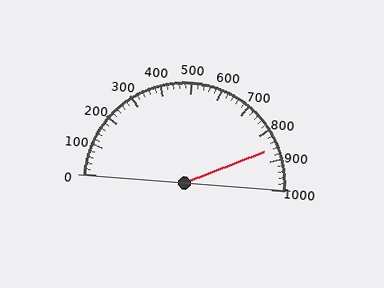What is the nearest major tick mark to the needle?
The nearest major tick mark is 900.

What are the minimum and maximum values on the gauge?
The gauge ranges from 0 to 1000.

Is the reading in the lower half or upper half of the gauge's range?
The reading is in the upper half of the range (0 to 1000).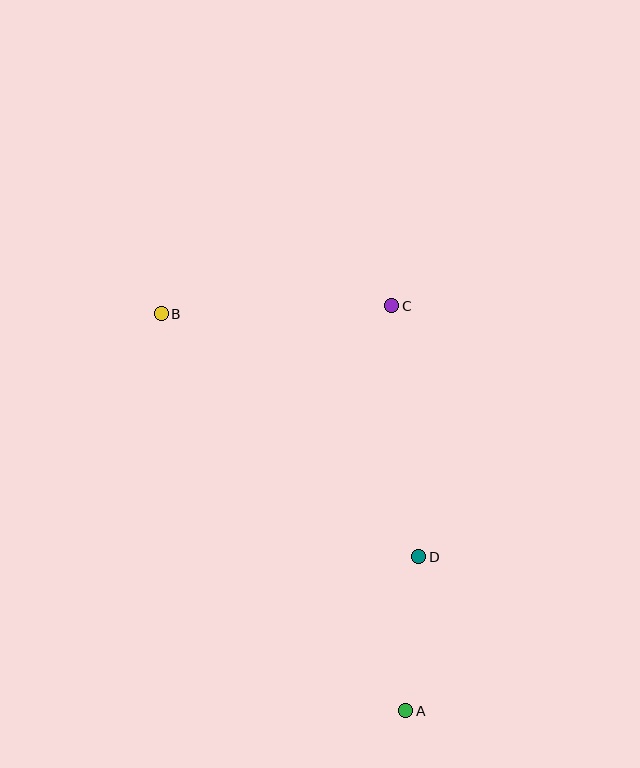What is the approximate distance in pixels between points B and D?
The distance between B and D is approximately 354 pixels.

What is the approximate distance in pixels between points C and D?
The distance between C and D is approximately 252 pixels.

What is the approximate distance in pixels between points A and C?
The distance between A and C is approximately 405 pixels.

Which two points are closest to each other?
Points A and D are closest to each other.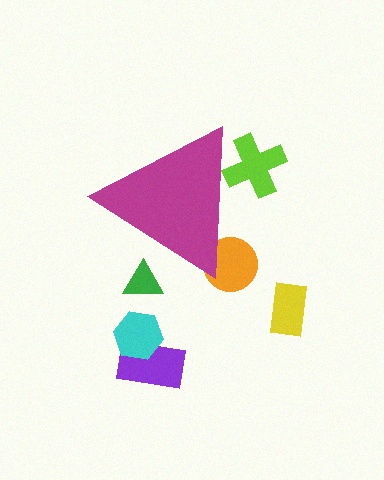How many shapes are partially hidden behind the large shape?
3 shapes are partially hidden.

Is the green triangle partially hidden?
Yes, the green triangle is partially hidden behind the magenta triangle.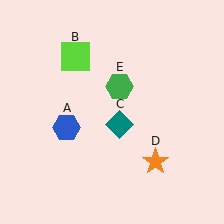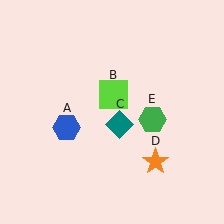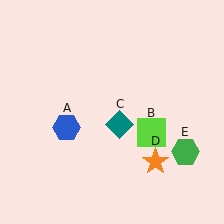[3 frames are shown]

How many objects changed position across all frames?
2 objects changed position: lime square (object B), green hexagon (object E).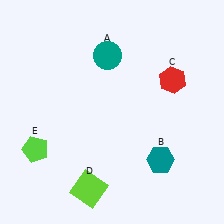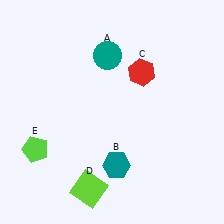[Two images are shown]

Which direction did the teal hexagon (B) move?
The teal hexagon (B) moved left.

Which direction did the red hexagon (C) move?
The red hexagon (C) moved left.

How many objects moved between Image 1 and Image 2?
2 objects moved between the two images.